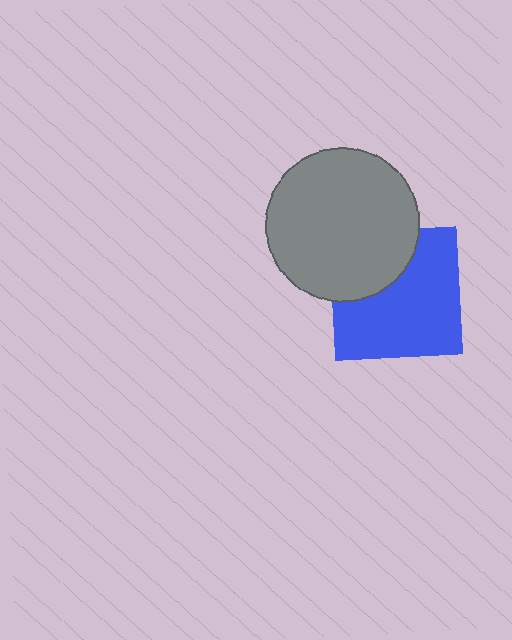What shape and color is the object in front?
The object in front is a gray circle.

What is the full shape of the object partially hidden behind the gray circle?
The partially hidden object is a blue square.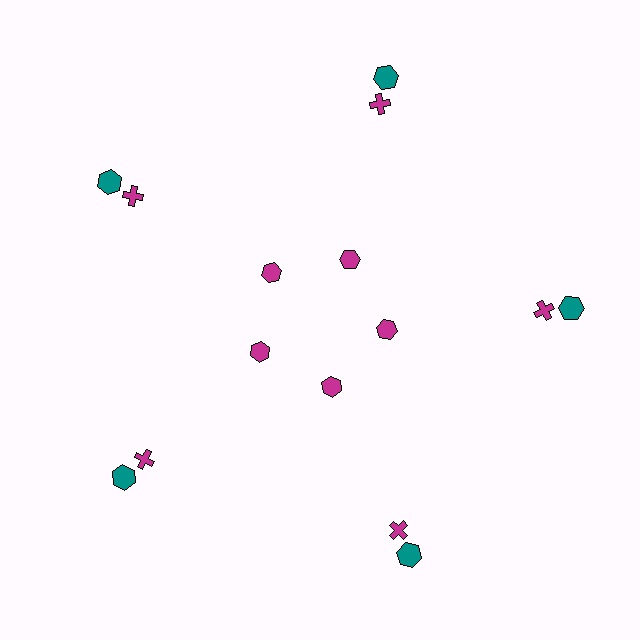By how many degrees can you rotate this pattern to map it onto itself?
The pattern maps onto itself every 72 degrees of rotation.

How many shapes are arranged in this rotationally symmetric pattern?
There are 15 shapes, arranged in 5 groups of 3.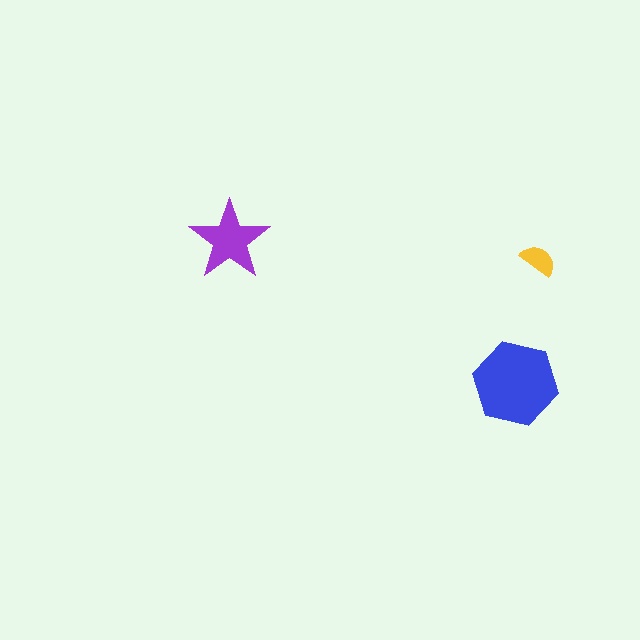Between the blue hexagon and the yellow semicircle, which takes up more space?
The blue hexagon.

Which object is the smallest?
The yellow semicircle.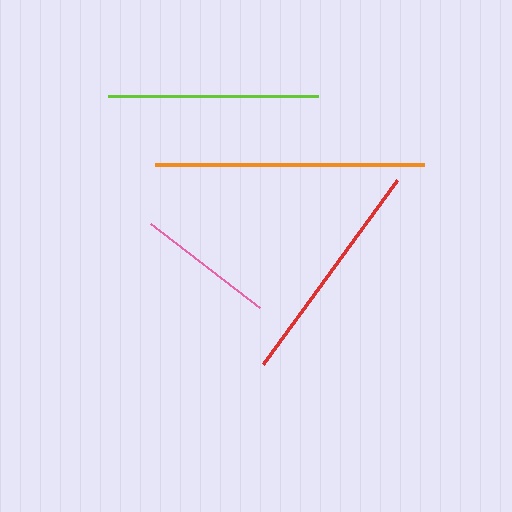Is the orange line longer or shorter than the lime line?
The orange line is longer than the lime line.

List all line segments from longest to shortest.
From longest to shortest: orange, red, lime, pink.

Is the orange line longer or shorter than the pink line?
The orange line is longer than the pink line.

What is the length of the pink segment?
The pink segment is approximately 137 pixels long.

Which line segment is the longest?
The orange line is the longest at approximately 269 pixels.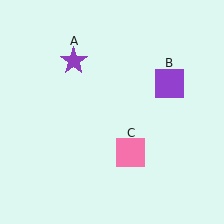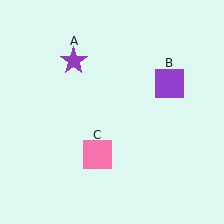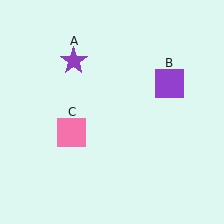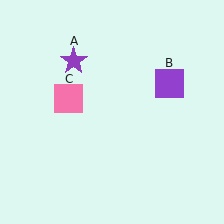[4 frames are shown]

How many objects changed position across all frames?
1 object changed position: pink square (object C).